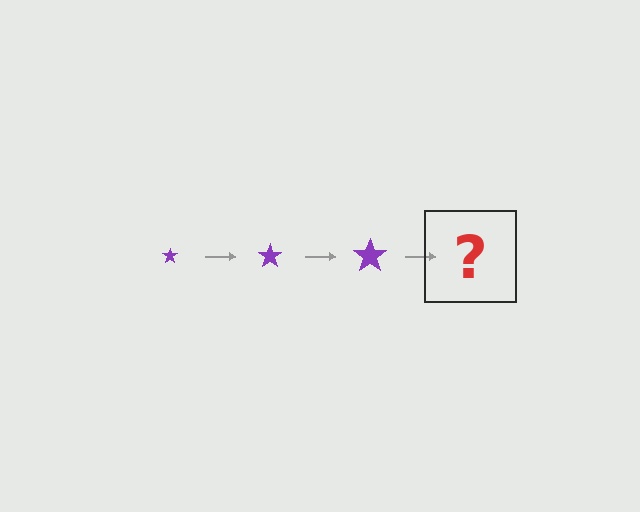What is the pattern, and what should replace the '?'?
The pattern is that the star gets progressively larger each step. The '?' should be a purple star, larger than the previous one.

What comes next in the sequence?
The next element should be a purple star, larger than the previous one.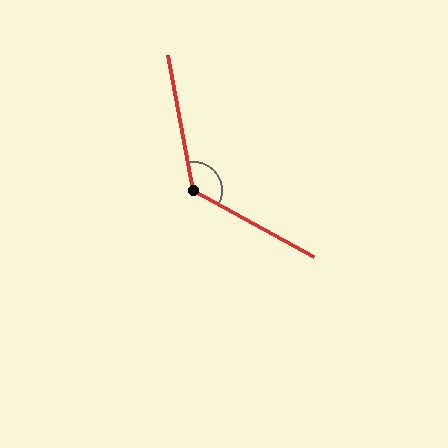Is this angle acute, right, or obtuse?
It is obtuse.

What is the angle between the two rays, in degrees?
Approximately 129 degrees.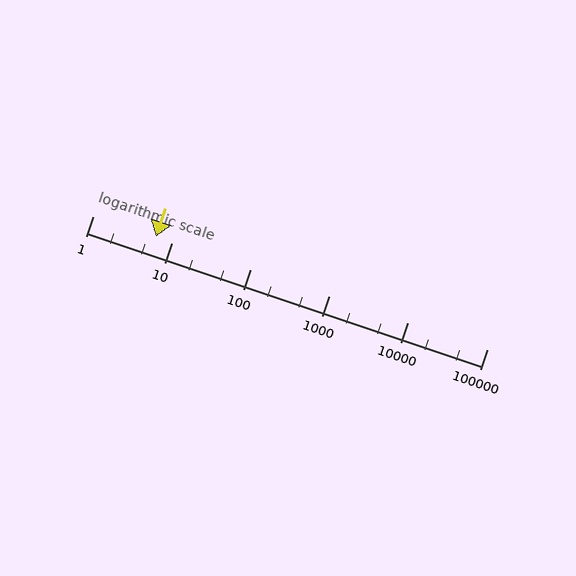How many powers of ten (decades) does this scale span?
The scale spans 5 decades, from 1 to 100000.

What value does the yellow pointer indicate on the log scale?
The pointer indicates approximately 6.3.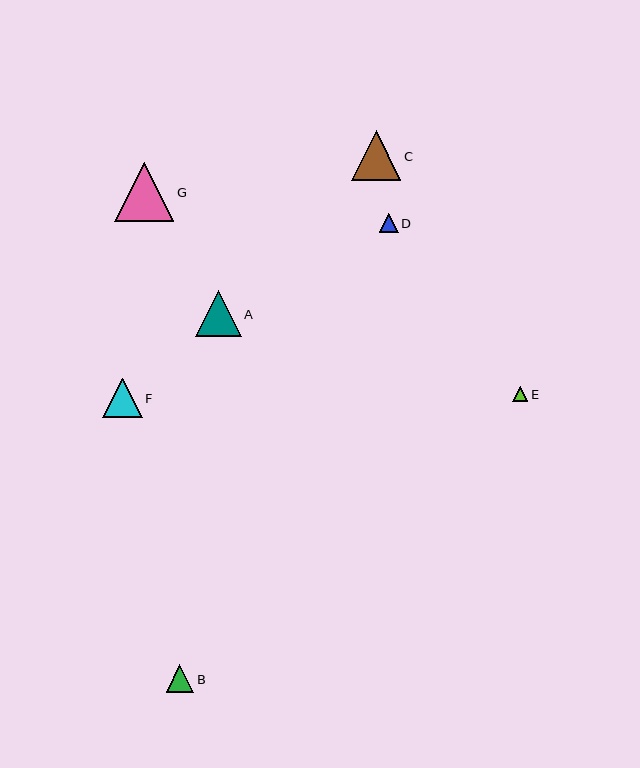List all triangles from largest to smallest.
From largest to smallest: G, C, A, F, B, D, E.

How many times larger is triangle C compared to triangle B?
Triangle C is approximately 1.8 times the size of triangle B.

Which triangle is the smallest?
Triangle E is the smallest with a size of approximately 15 pixels.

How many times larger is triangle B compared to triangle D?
Triangle B is approximately 1.5 times the size of triangle D.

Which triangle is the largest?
Triangle G is the largest with a size of approximately 59 pixels.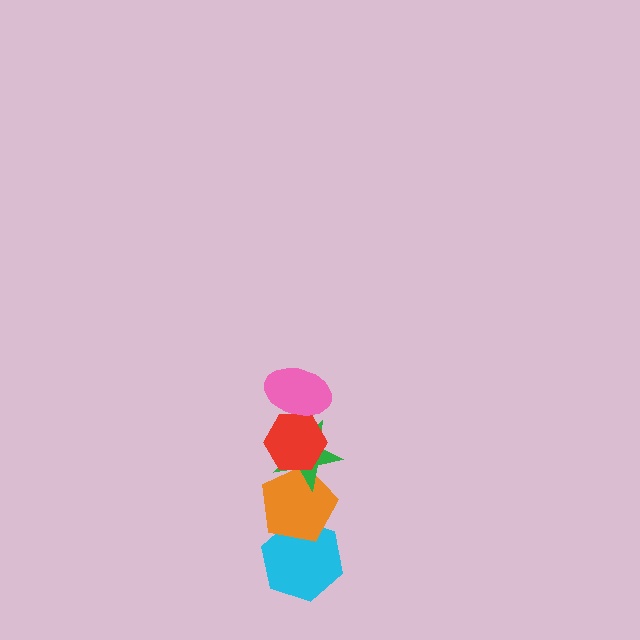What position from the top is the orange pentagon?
The orange pentagon is 4th from the top.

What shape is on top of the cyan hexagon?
The orange pentagon is on top of the cyan hexagon.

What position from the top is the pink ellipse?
The pink ellipse is 1st from the top.